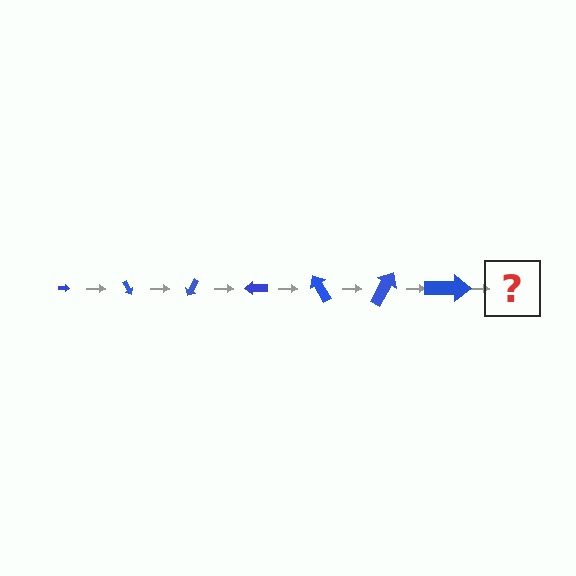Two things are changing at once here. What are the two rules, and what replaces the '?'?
The two rules are that the arrow grows larger each step and it rotates 60 degrees each step. The '?' should be an arrow, larger than the previous one and rotated 420 degrees from the start.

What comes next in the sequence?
The next element should be an arrow, larger than the previous one and rotated 420 degrees from the start.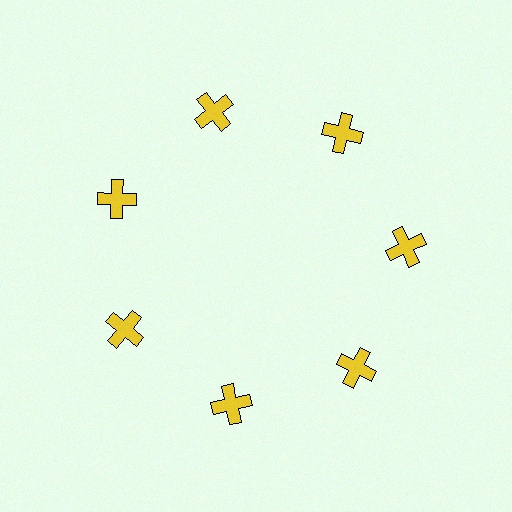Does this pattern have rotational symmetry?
Yes, this pattern has 7-fold rotational symmetry. It looks the same after rotating 51 degrees around the center.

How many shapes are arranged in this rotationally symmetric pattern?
There are 7 shapes, arranged in 7 groups of 1.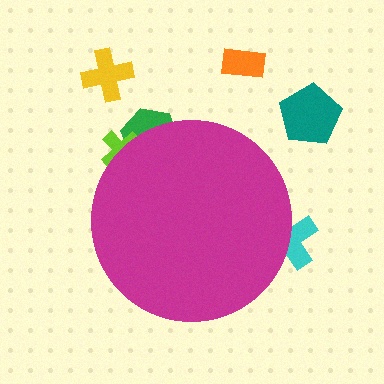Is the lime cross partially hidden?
Yes, the lime cross is partially hidden behind the magenta circle.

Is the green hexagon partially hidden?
Yes, the green hexagon is partially hidden behind the magenta circle.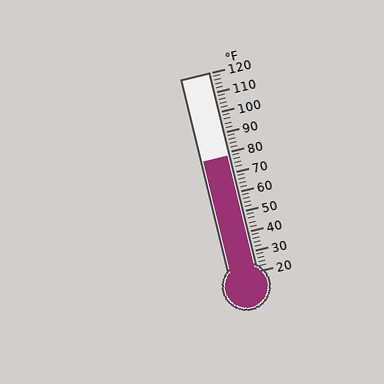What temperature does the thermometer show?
The thermometer shows approximately 78°F.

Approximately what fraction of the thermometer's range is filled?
The thermometer is filled to approximately 60% of its range.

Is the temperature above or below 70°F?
The temperature is above 70°F.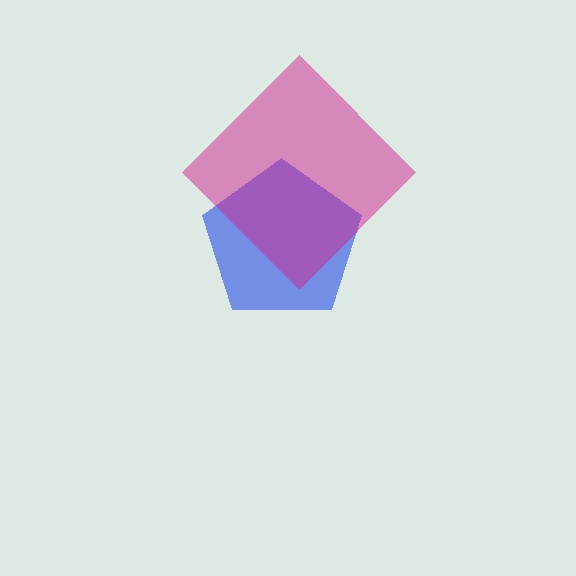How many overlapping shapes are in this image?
There are 2 overlapping shapes in the image.